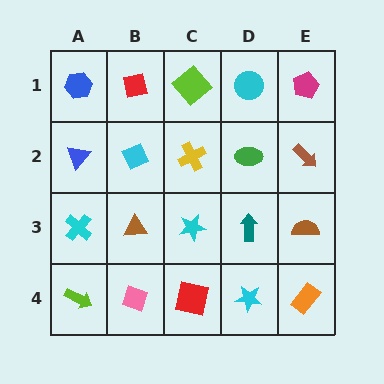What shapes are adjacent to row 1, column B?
A cyan diamond (row 2, column B), a blue hexagon (row 1, column A), a lime diamond (row 1, column C).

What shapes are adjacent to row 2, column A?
A blue hexagon (row 1, column A), a cyan cross (row 3, column A), a cyan diamond (row 2, column B).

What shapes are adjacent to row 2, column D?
A cyan circle (row 1, column D), a teal arrow (row 3, column D), a yellow cross (row 2, column C), a brown arrow (row 2, column E).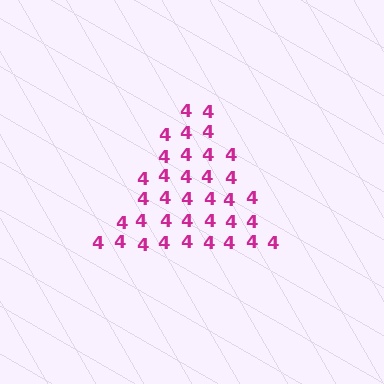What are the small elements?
The small elements are digit 4's.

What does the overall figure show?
The overall figure shows a triangle.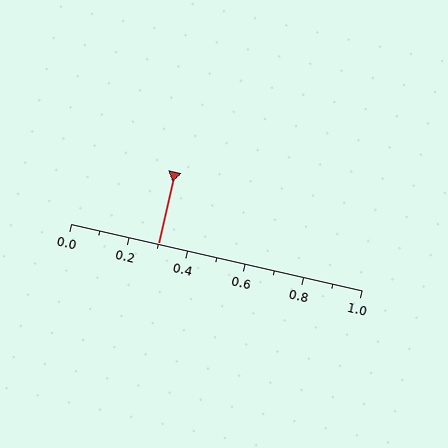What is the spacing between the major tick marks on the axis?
The major ticks are spaced 0.2 apart.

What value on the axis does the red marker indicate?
The marker indicates approximately 0.3.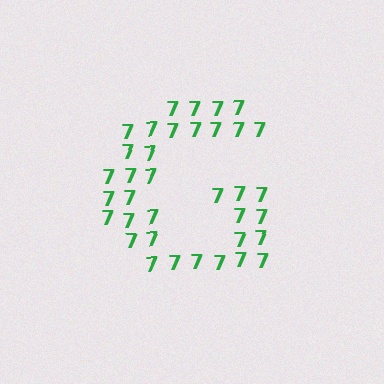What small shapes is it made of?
It is made of small digit 7's.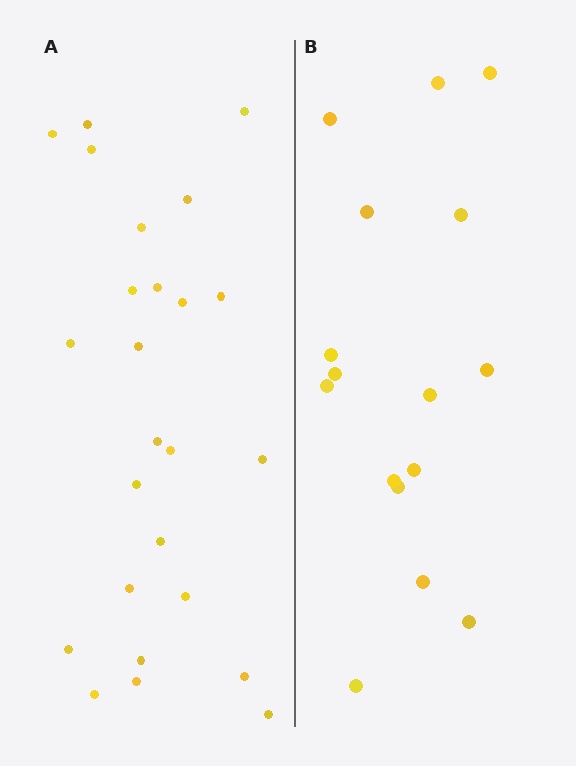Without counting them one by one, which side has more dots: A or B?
Region A (the left region) has more dots.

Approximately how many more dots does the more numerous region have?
Region A has roughly 8 or so more dots than region B.